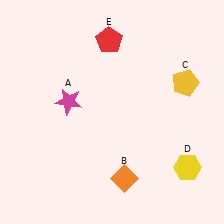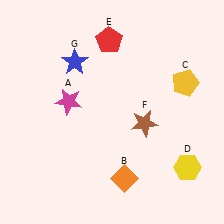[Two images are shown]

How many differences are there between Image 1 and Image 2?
There are 2 differences between the two images.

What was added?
A brown star (F), a blue star (G) were added in Image 2.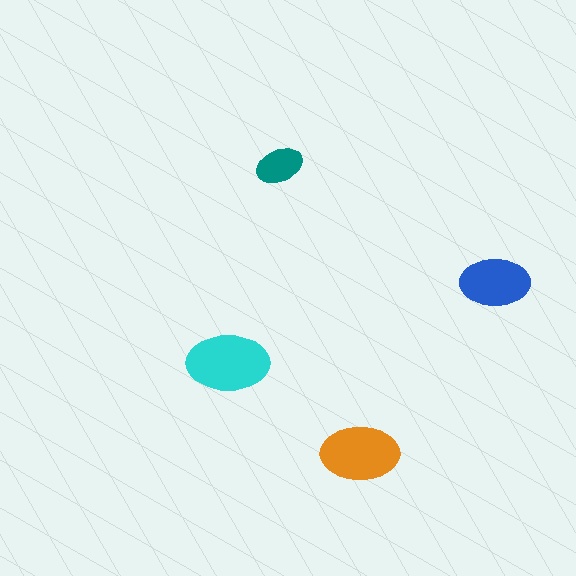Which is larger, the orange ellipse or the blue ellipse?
The orange one.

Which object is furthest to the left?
The cyan ellipse is leftmost.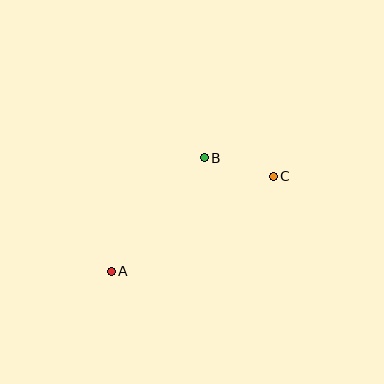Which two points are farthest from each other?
Points A and C are farthest from each other.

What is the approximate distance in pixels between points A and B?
The distance between A and B is approximately 147 pixels.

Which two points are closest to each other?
Points B and C are closest to each other.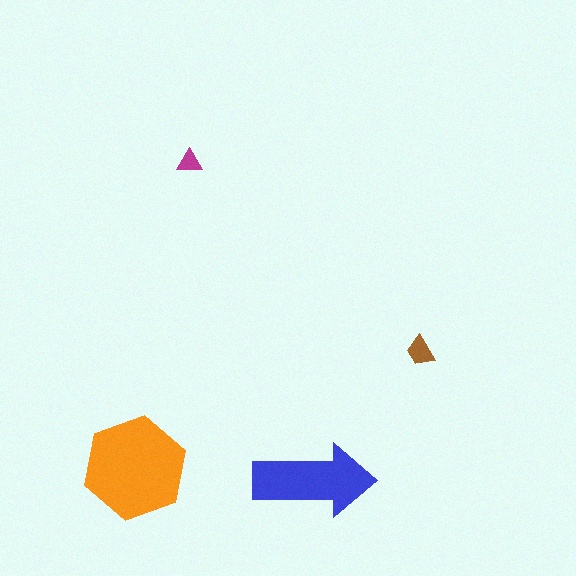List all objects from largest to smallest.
The orange hexagon, the blue arrow, the brown trapezoid, the magenta triangle.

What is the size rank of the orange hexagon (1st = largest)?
1st.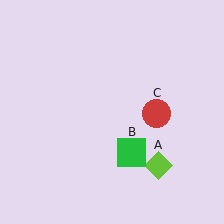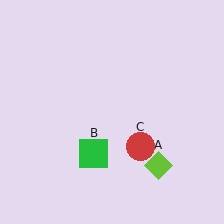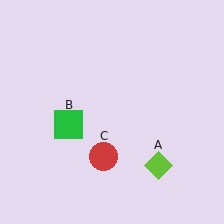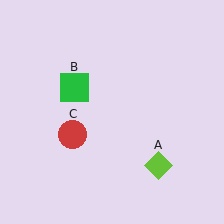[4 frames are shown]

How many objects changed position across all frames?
2 objects changed position: green square (object B), red circle (object C).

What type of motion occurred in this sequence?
The green square (object B), red circle (object C) rotated clockwise around the center of the scene.